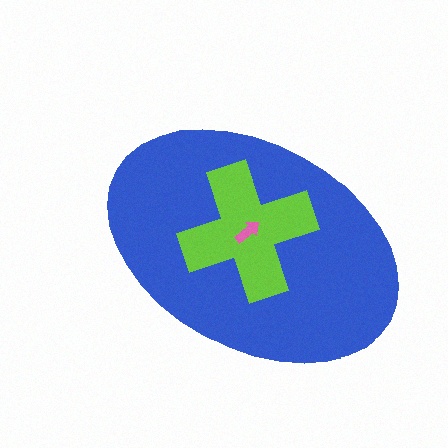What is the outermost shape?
The blue ellipse.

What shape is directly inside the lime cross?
The pink arrow.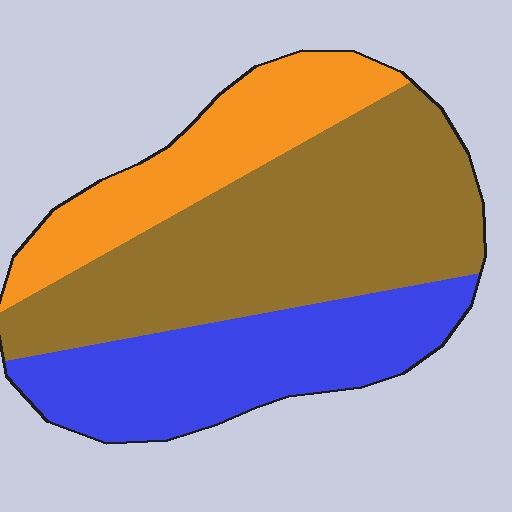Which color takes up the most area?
Brown, at roughly 50%.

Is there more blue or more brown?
Brown.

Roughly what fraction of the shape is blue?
Blue takes up about one third (1/3) of the shape.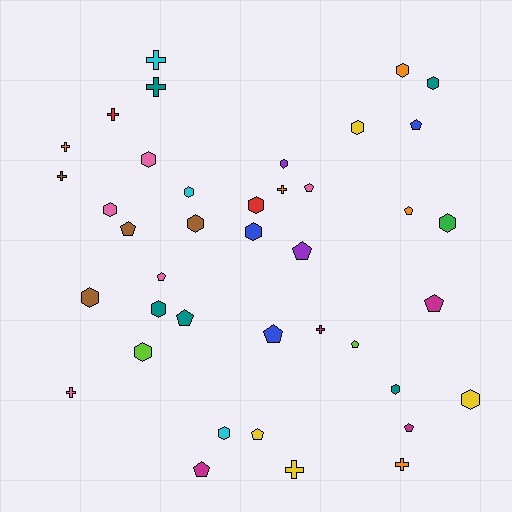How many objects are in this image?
There are 40 objects.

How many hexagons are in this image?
There are 17 hexagons.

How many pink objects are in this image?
There are 5 pink objects.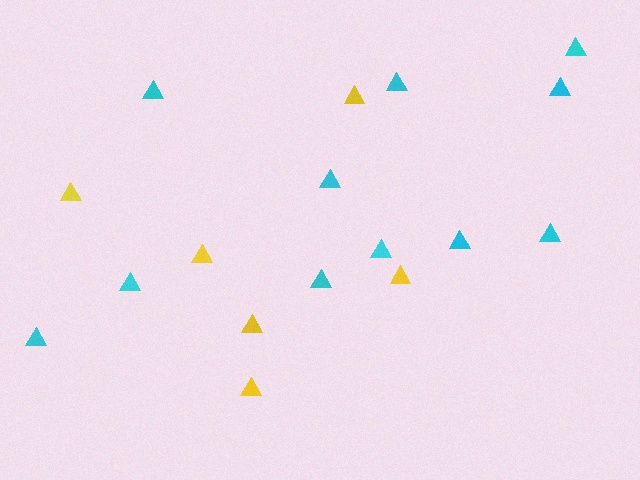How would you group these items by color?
There are 2 groups: one group of cyan triangles (11) and one group of yellow triangles (6).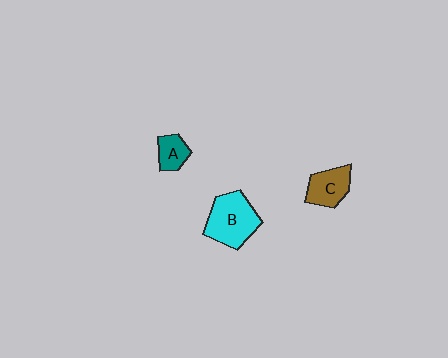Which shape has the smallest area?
Shape A (teal).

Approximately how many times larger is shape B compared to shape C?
Approximately 1.5 times.